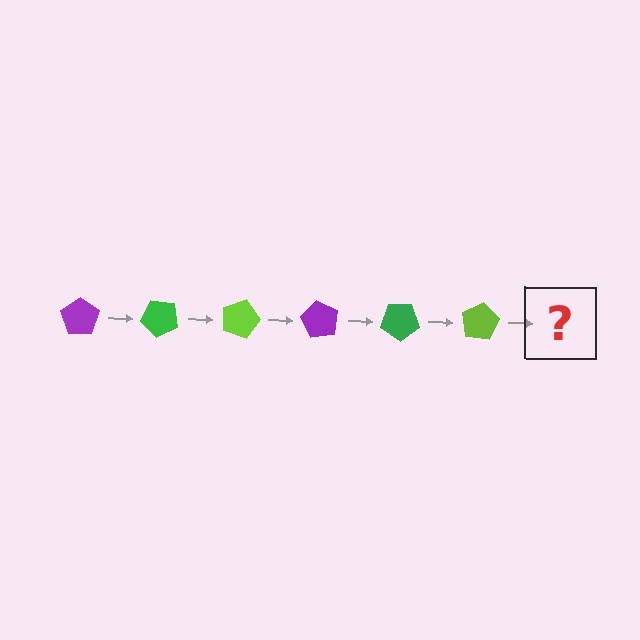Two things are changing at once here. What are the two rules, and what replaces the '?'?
The two rules are that it rotates 45 degrees each step and the color cycles through purple, green, and lime. The '?' should be a purple pentagon, rotated 270 degrees from the start.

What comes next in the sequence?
The next element should be a purple pentagon, rotated 270 degrees from the start.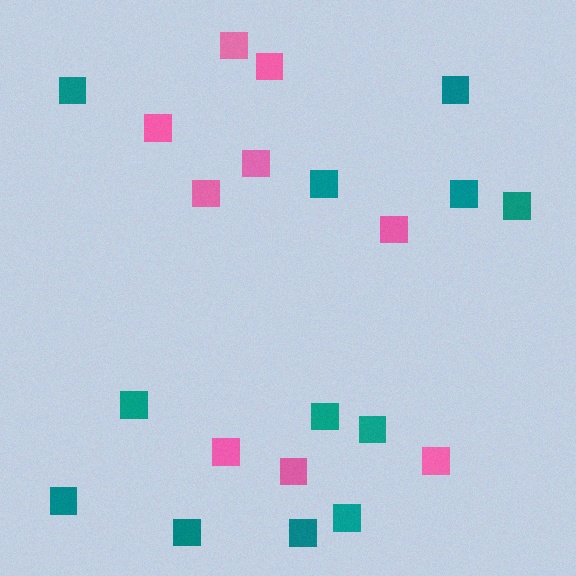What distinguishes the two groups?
There are 2 groups: one group of pink squares (9) and one group of teal squares (12).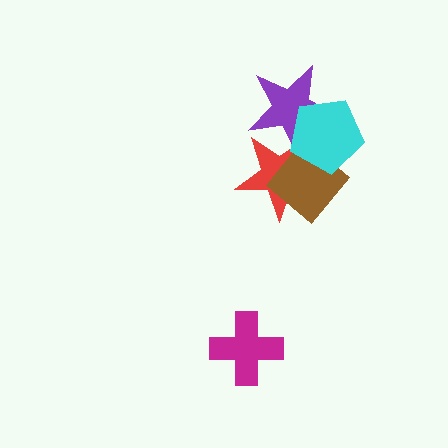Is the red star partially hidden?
Yes, it is partially covered by another shape.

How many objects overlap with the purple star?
3 objects overlap with the purple star.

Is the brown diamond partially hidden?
Yes, it is partially covered by another shape.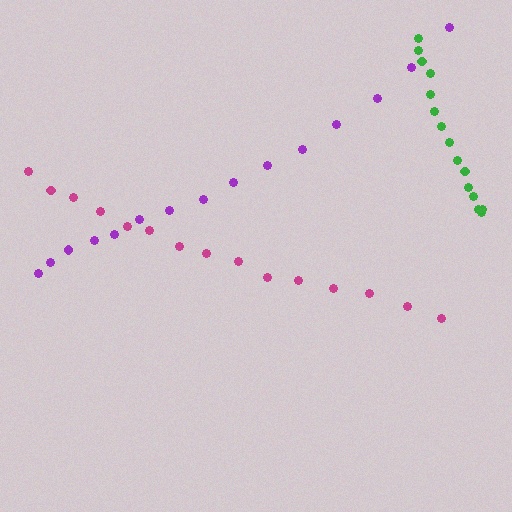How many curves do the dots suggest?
There are 3 distinct paths.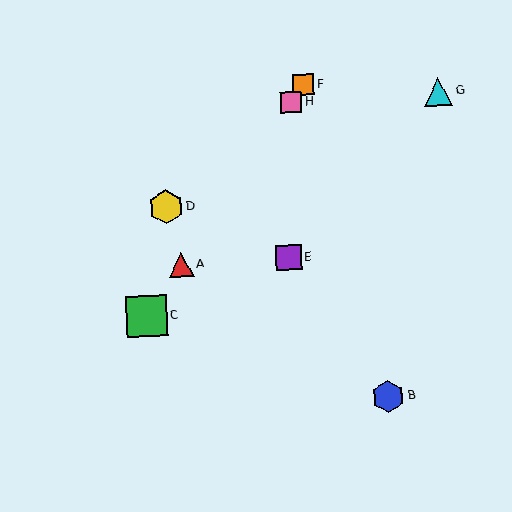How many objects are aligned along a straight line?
4 objects (A, C, F, H) are aligned along a straight line.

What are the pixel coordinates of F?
Object F is at (303, 85).